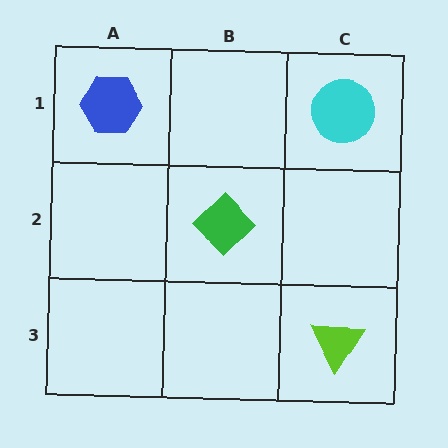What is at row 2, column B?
A green diamond.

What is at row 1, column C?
A cyan circle.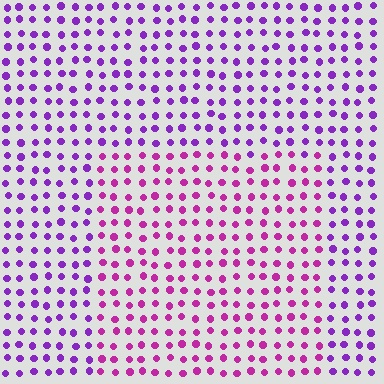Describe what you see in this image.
The image is filled with small purple elements in a uniform arrangement. A rectangle-shaped region is visible where the elements are tinted to a slightly different hue, forming a subtle color boundary.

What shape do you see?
I see a rectangle.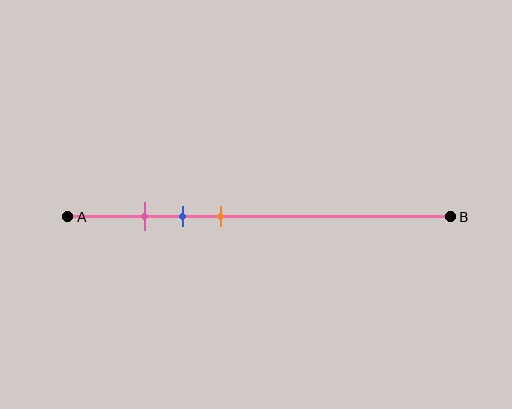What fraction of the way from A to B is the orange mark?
The orange mark is approximately 40% (0.4) of the way from A to B.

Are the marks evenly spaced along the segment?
Yes, the marks are approximately evenly spaced.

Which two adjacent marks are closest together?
The pink and blue marks are the closest adjacent pair.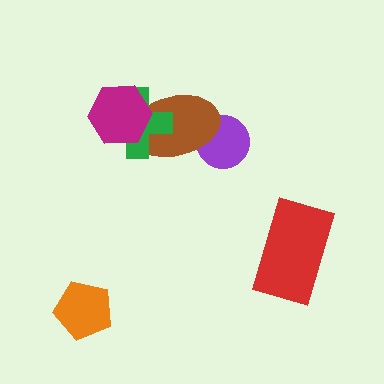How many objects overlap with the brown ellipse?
3 objects overlap with the brown ellipse.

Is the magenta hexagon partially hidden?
No, no other shape covers it.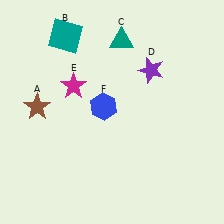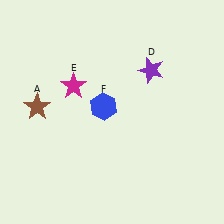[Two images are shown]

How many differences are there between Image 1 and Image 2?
There are 2 differences between the two images.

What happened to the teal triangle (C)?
The teal triangle (C) was removed in Image 2. It was in the top-right area of Image 1.